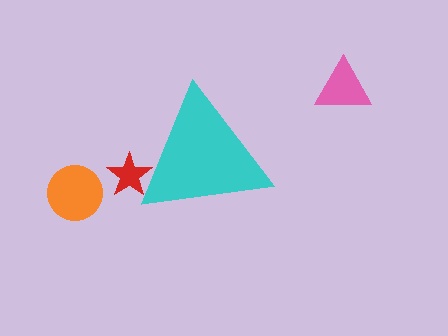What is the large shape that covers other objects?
A cyan triangle.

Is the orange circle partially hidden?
No, the orange circle is fully visible.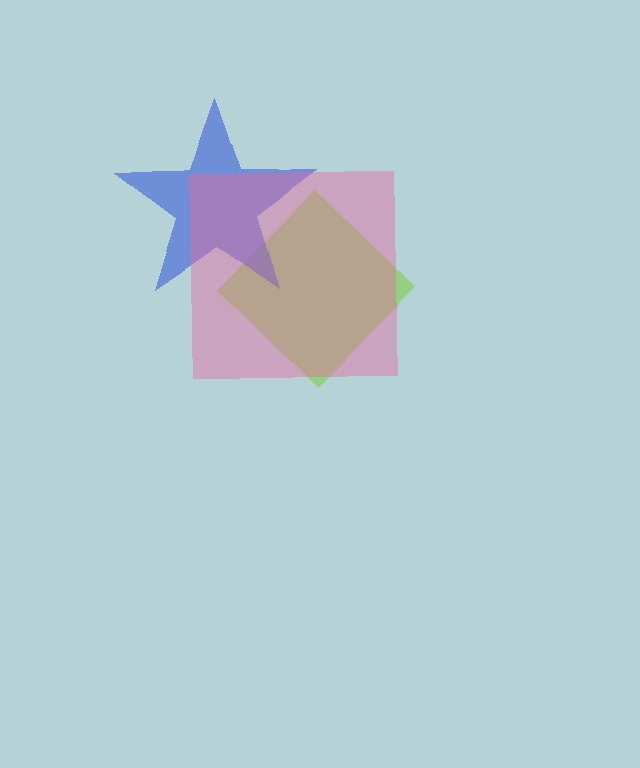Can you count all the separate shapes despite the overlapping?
Yes, there are 3 separate shapes.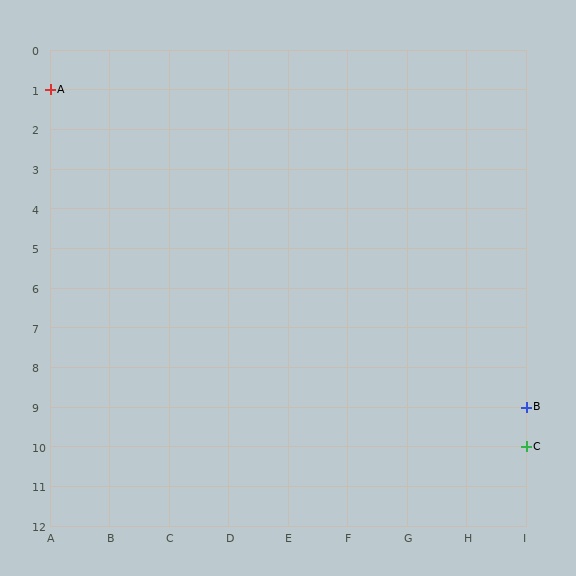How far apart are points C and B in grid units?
Points C and B are 1 row apart.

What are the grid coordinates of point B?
Point B is at grid coordinates (I, 9).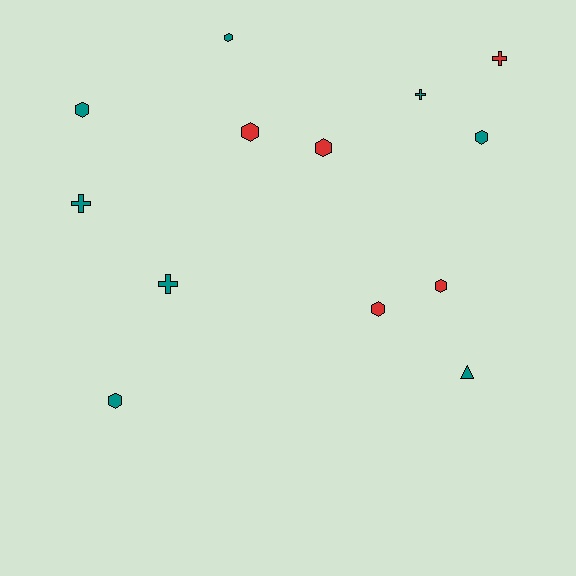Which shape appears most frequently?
Hexagon, with 8 objects.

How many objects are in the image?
There are 13 objects.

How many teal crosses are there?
There are 3 teal crosses.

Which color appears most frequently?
Teal, with 8 objects.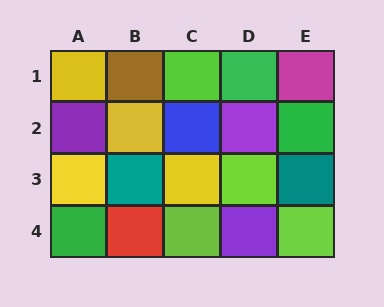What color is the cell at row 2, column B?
Yellow.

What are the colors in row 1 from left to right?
Yellow, brown, lime, green, magenta.